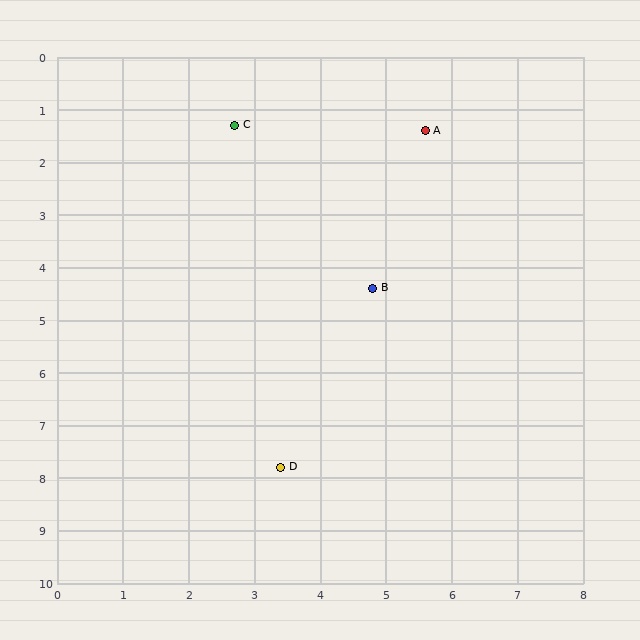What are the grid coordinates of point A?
Point A is at approximately (5.6, 1.4).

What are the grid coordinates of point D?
Point D is at approximately (3.4, 7.8).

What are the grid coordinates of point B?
Point B is at approximately (4.8, 4.4).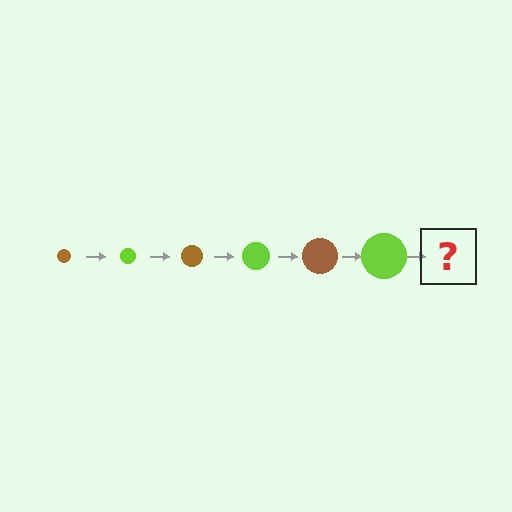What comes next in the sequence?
The next element should be a brown circle, larger than the previous one.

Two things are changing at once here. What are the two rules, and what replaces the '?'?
The two rules are that the circle grows larger each step and the color cycles through brown and lime. The '?' should be a brown circle, larger than the previous one.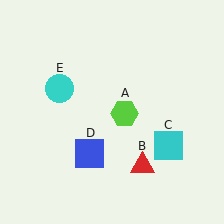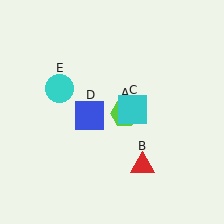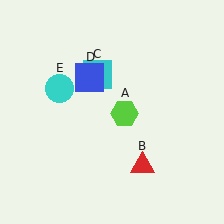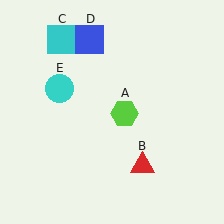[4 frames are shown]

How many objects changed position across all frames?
2 objects changed position: cyan square (object C), blue square (object D).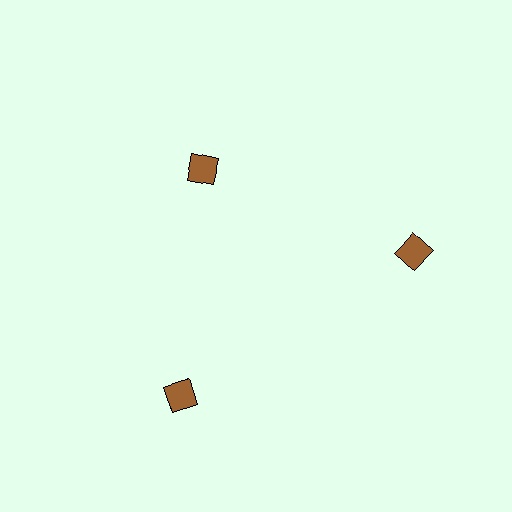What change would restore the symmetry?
The symmetry would be restored by moving it outward, back onto the ring so that all 3 diamonds sit at equal angles and equal distance from the center.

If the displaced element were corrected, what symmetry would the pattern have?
It would have 3-fold rotational symmetry — the pattern would map onto itself every 120 degrees.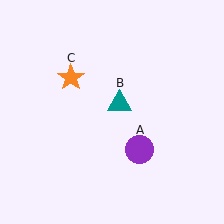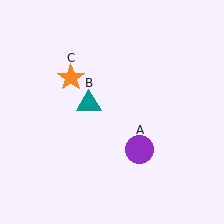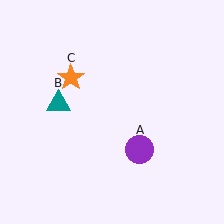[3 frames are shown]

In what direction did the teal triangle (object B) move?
The teal triangle (object B) moved left.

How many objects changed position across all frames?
1 object changed position: teal triangle (object B).